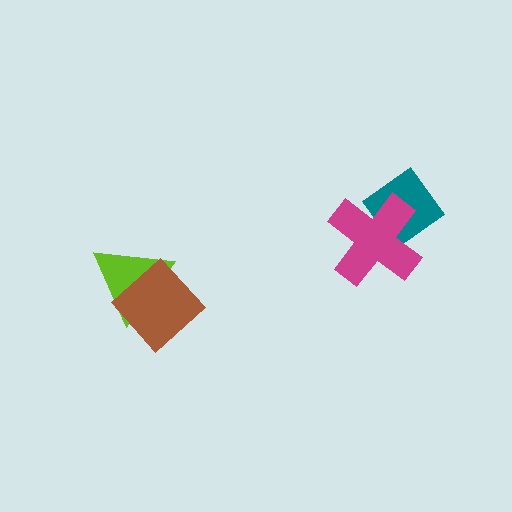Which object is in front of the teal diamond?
The magenta cross is in front of the teal diamond.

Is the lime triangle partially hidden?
Yes, it is partially covered by another shape.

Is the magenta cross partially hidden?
No, no other shape covers it.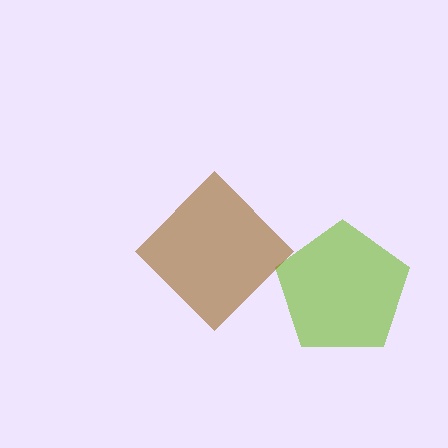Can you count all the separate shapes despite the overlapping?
Yes, there are 2 separate shapes.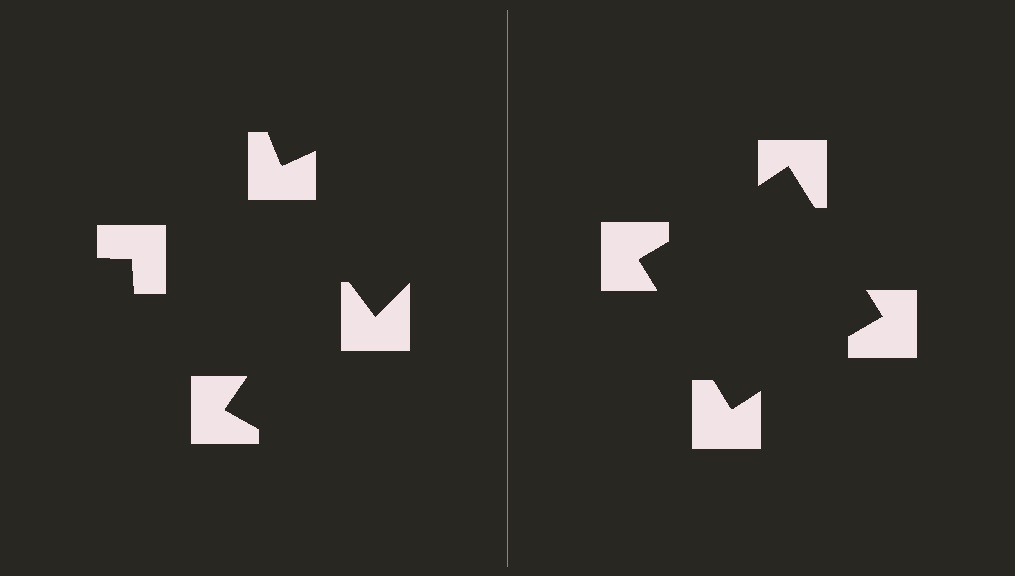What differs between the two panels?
The notched squares are positioned identically on both sides; only the wedge orientations differ. On the right they align to a square; on the left they are misaligned.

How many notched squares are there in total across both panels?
8 — 4 on each side.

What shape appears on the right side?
An illusory square.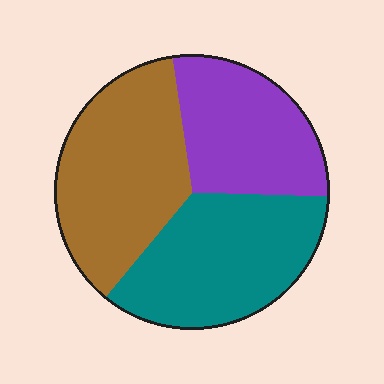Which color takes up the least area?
Purple, at roughly 30%.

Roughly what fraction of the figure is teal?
Teal covers roughly 35% of the figure.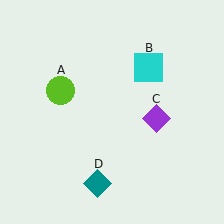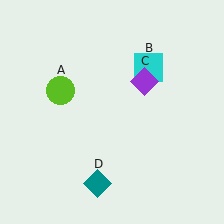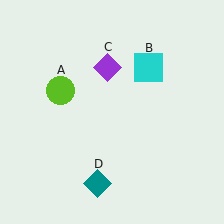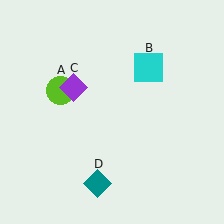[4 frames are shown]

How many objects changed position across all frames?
1 object changed position: purple diamond (object C).